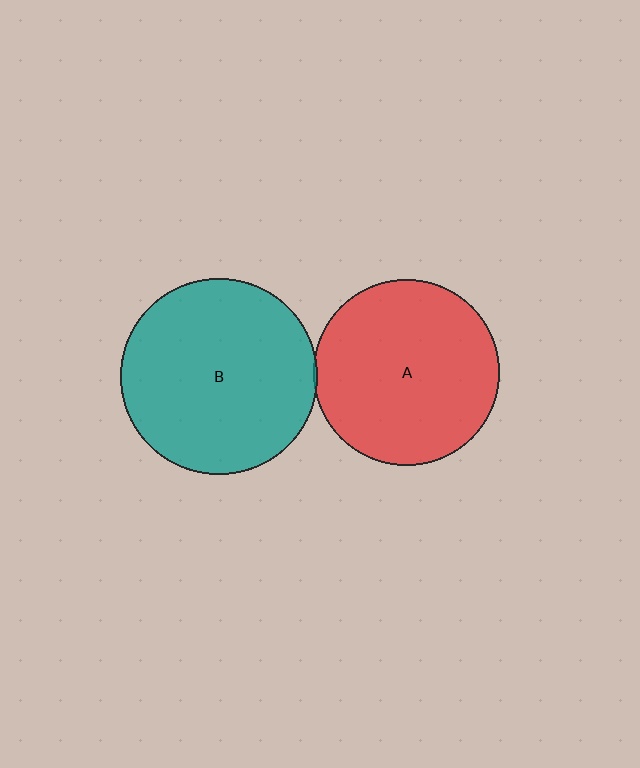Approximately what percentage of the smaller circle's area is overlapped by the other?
Approximately 5%.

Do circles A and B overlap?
Yes.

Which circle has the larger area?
Circle B (teal).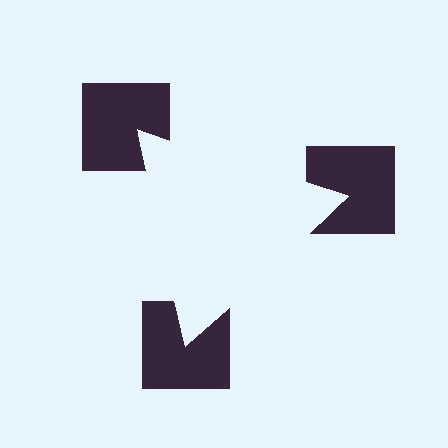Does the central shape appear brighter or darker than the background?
It typically appears slightly brighter than the background, even though no actual brightness change is drawn.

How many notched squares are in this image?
There are 3 — one at each vertex of the illusory triangle.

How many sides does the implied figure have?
3 sides.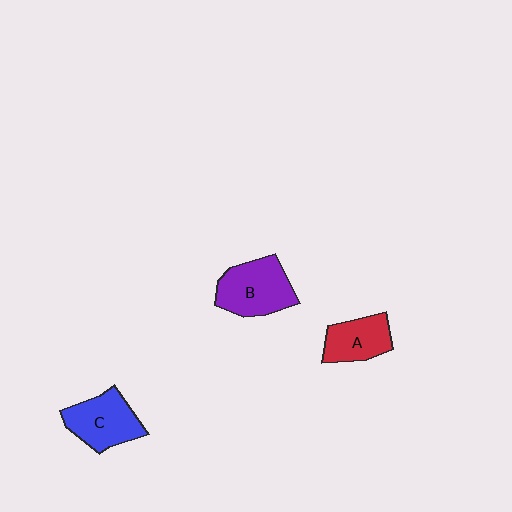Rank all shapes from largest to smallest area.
From largest to smallest: B (purple), C (blue), A (red).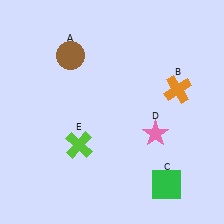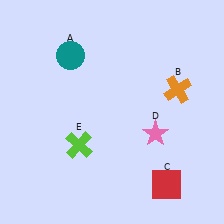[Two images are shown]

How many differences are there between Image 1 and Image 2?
There are 2 differences between the two images.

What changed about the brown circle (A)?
In Image 1, A is brown. In Image 2, it changed to teal.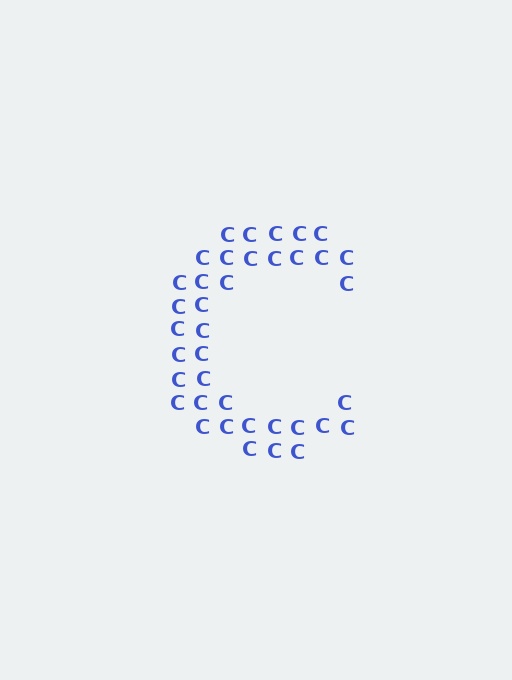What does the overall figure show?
The overall figure shows the letter C.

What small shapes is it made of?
It is made of small letter C's.